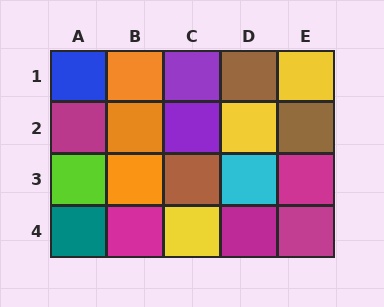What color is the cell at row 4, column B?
Magenta.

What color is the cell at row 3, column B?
Orange.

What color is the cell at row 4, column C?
Yellow.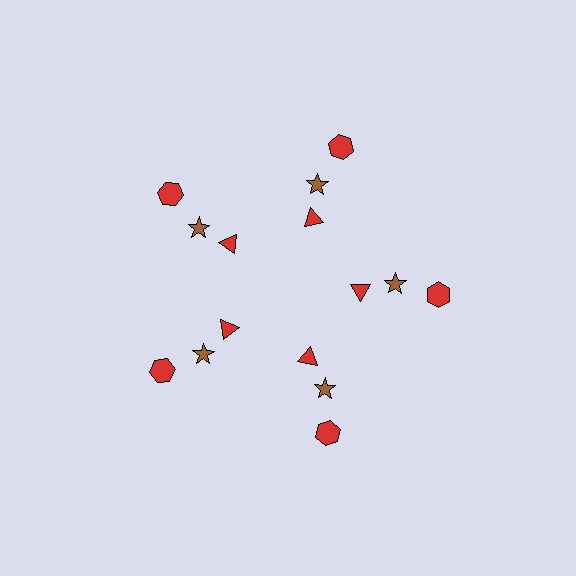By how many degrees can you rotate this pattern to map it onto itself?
The pattern maps onto itself every 72 degrees of rotation.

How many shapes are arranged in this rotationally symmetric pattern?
There are 15 shapes, arranged in 5 groups of 3.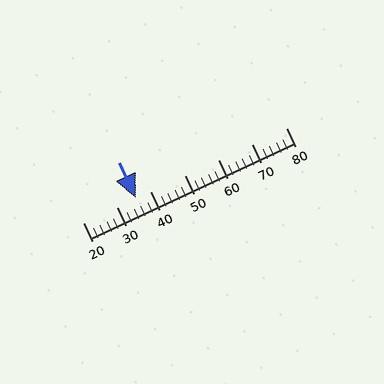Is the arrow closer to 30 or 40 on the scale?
The arrow is closer to 40.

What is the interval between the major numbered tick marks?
The major tick marks are spaced 10 units apart.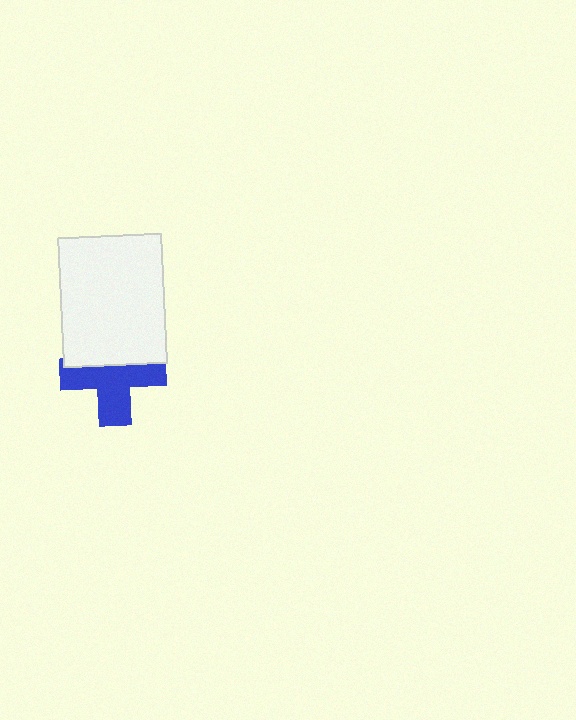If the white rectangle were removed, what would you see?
You would see the complete blue cross.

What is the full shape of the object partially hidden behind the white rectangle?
The partially hidden object is a blue cross.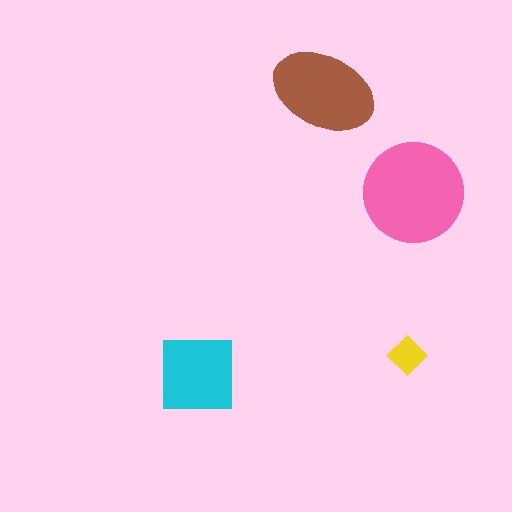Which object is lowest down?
The cyan square is bottommost.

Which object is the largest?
The pink circle.